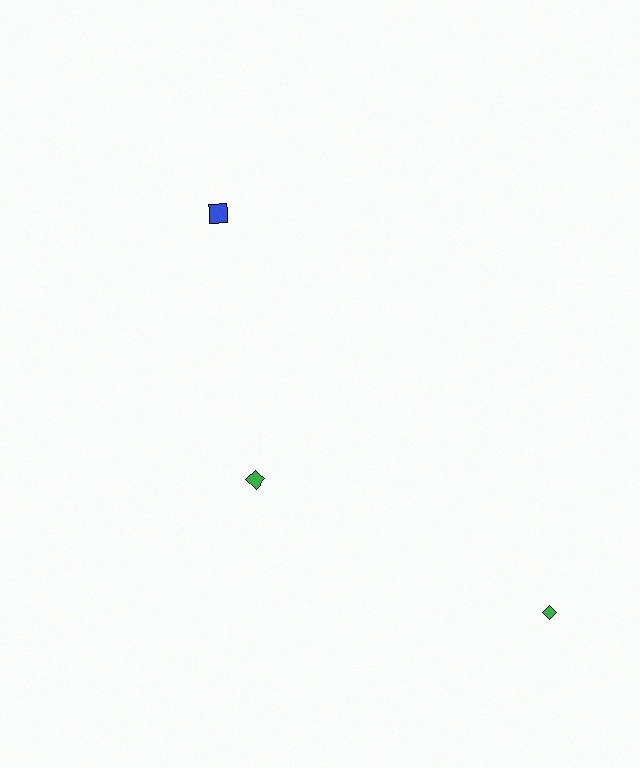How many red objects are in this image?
There are no red objects.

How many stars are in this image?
There are no stars.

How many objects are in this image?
There are 3 objects.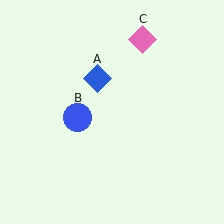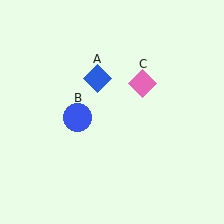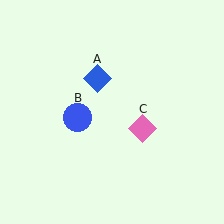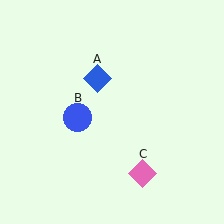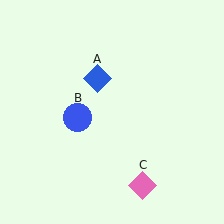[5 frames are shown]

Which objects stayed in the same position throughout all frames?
Blue diamond (object A) and blue circle (object B) remained stationary.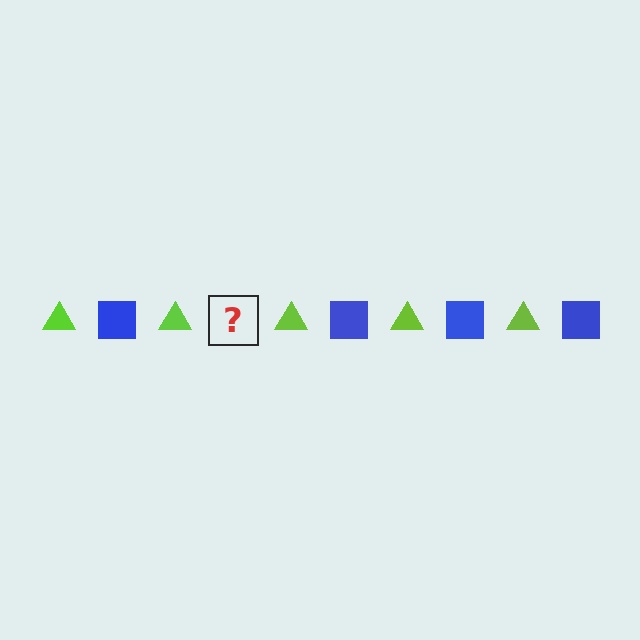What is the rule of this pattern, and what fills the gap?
The rule is that the pattern alternates between lime triangle and blue square. The gap should be filled with a blue square.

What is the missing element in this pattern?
The missing element is a blue square.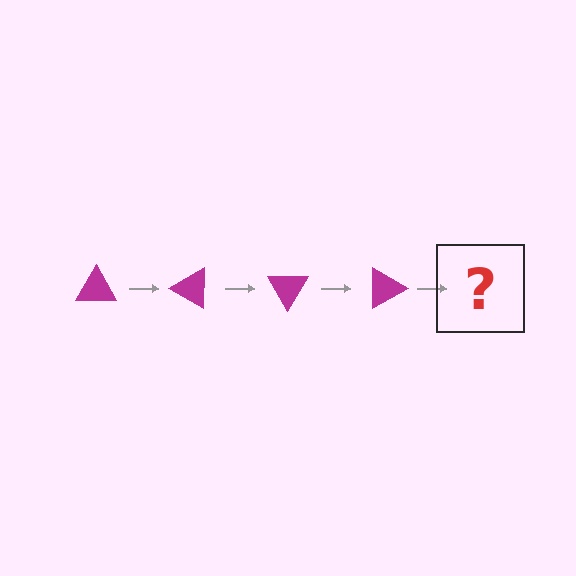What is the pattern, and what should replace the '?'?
The pattern is that the triangle rotates 30 degrees each step. The '?' should be a magenta triangle rotated 120 degrees.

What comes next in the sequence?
The next element should be a magenta triangle rotated 120 degrees.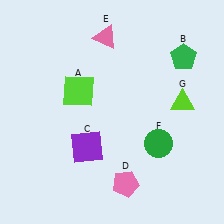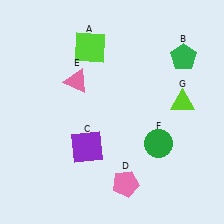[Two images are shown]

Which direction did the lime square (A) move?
The lime square (A) moved up.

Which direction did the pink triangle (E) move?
The pink triangle (E) moved down.